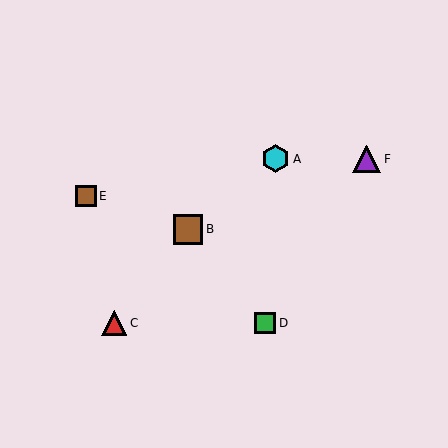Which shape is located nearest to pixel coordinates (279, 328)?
The green square (labeled D) at (265, 323) is nearest to that location.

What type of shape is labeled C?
Shape C is a red triangle.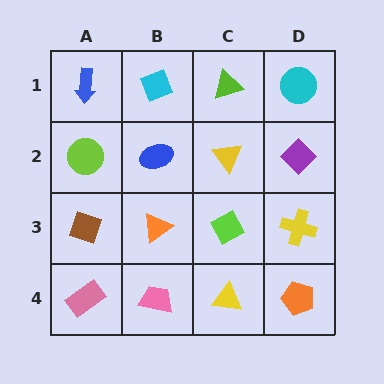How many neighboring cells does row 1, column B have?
3.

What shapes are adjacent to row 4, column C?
A lime diamond (row 3, column C), a pink trapezoid (row 4, column B), an orange pentagon (row 4, column D).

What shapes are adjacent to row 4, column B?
An orange triangle (row 3, column B), a pink rectangle (row 4, column A), a yellow triangle (row 4, column C).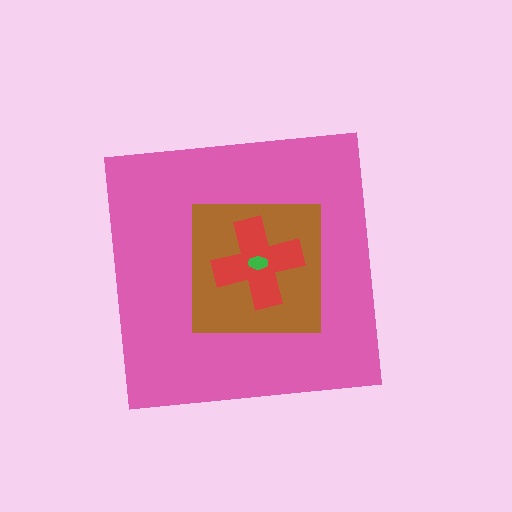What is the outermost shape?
The pink square.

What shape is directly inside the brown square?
The red cross.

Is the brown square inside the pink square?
Yes.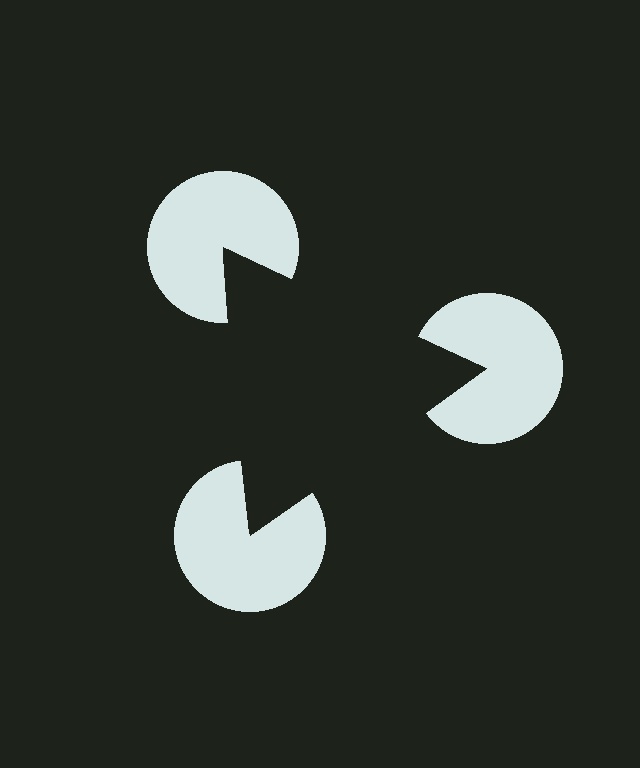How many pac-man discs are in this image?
There are 3 — one at each vertex of the illusory triangle.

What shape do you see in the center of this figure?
An illusory triangle — its edges are inferred from the aligned wedge cuts in the pac-man discs, not physically drawn.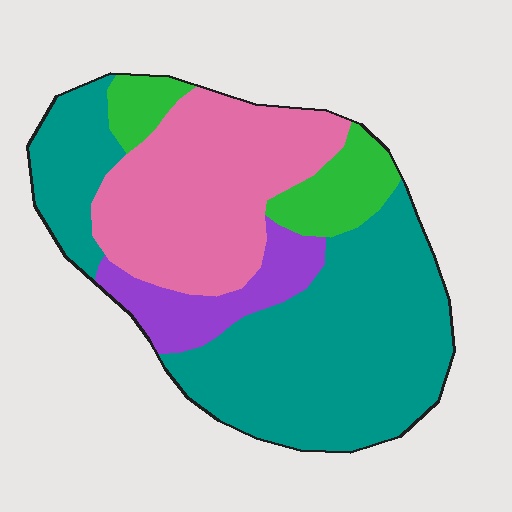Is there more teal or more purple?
Teal.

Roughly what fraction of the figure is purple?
Purple takes up about one tenth (1/10) of the figure.